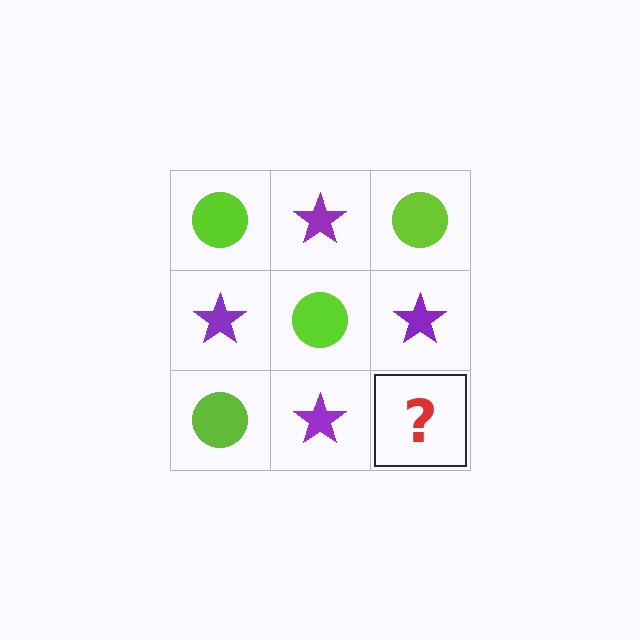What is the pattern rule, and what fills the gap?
The rule is that it alternates lime circle and purple star in a checkerboard pattern. The gap should be filled with a lime circle.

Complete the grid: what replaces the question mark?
The question mark should be replaced with a lime circle.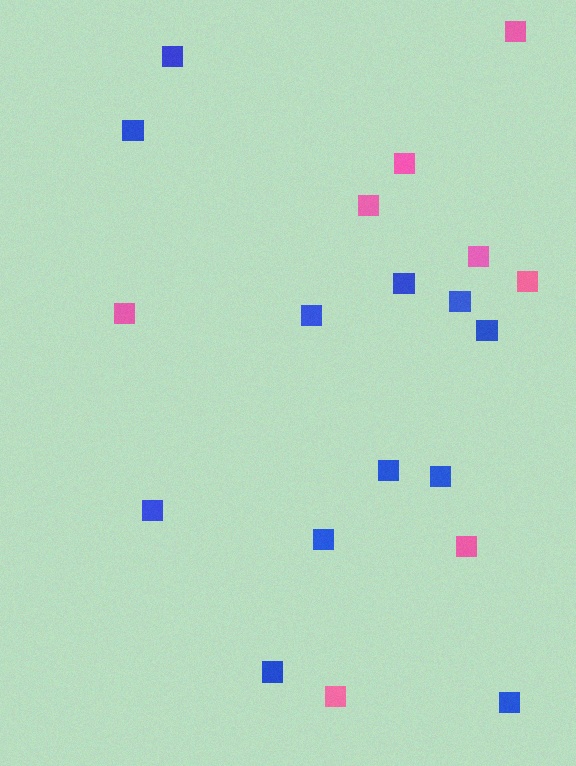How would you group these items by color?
There are 2 groups: one group of blue squares (12) and one group of pink squares (8).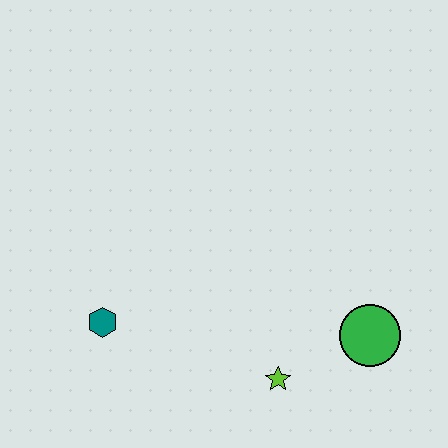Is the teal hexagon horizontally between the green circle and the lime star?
No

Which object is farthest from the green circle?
The teal hexagon is farthest from the green circle.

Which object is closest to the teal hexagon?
The lime star is closest to the teal hexagon.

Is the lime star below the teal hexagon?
Yes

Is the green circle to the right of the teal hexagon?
Yes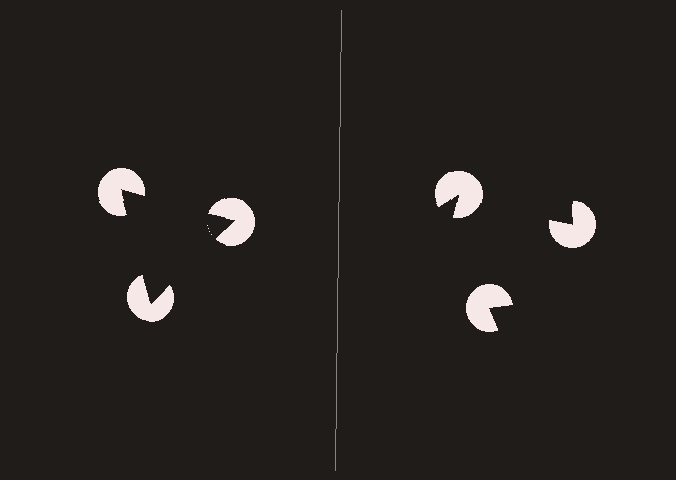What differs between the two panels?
The pac-man discs are positioned identically on both sides; only the wedge orientations differ. On the left they align to a triangle; on the right they are misaligned.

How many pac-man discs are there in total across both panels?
6 — 3 on each side.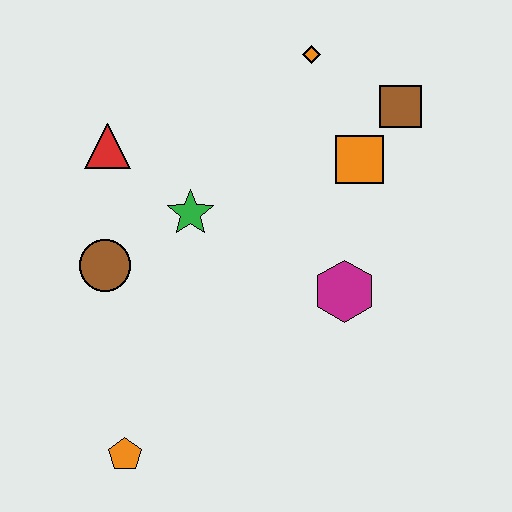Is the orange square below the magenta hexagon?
No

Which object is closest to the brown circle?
The green star is closest to the brown circle.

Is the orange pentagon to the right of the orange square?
No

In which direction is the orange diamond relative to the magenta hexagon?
The orange diamond is above the magenta hexagon.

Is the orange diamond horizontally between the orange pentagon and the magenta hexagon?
Yes